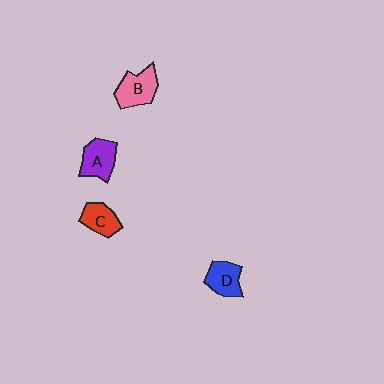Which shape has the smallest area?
Shape C (red).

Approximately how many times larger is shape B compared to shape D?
Approximately 1.2 times.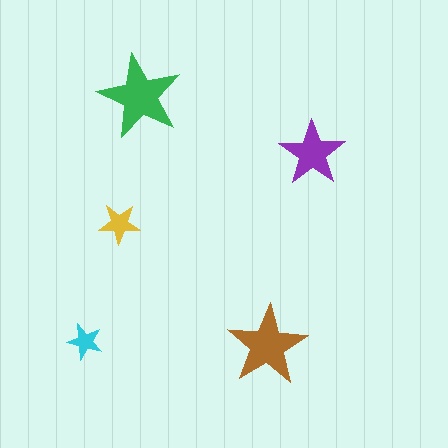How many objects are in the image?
There are 5 objects in the image.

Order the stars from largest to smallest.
the green one, the brown one, the purple one, the yellow one, the cyan one.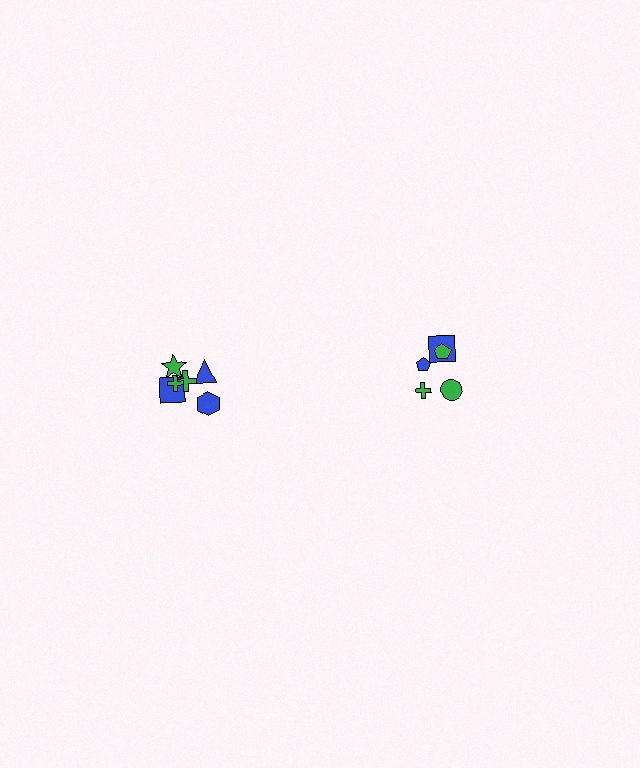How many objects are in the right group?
There are 5 objects.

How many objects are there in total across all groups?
There are 12 objects.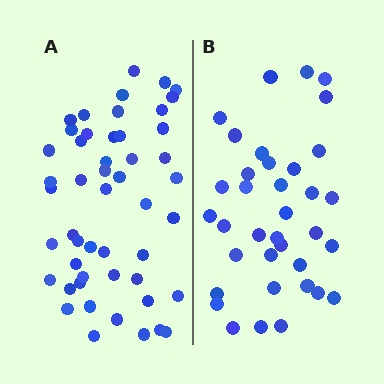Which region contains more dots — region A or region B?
Region A (the left region) has more dots.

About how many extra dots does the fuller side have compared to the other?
Region A has approximately 15 more dots than region B.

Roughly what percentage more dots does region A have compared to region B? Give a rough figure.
About 40% more.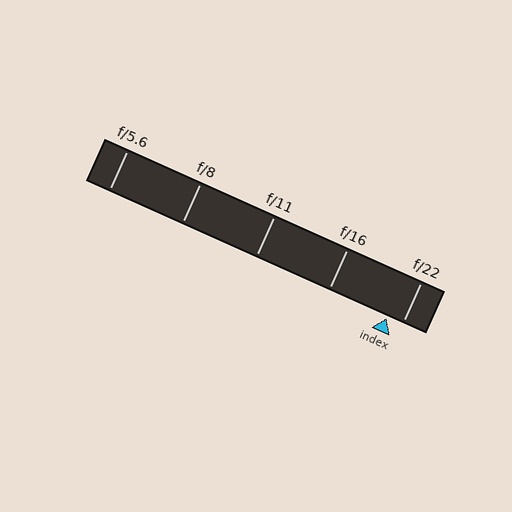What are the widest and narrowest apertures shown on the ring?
The widest aperture shown is f/5.6 and the narrowest is f/22.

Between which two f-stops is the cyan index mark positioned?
The index mark is between f/16 and f/22.